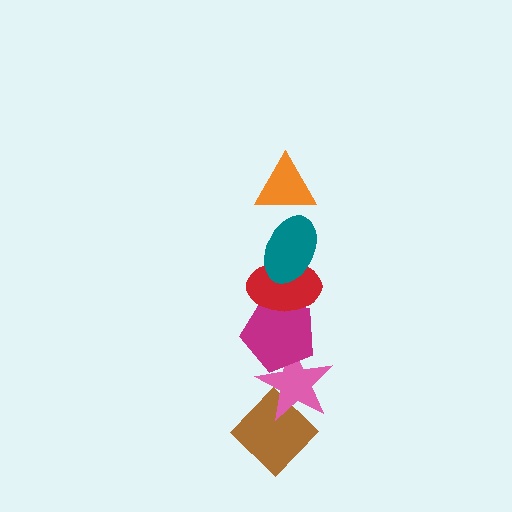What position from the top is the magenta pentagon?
The magenta pentagon is 4th from the top.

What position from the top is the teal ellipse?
The teal ellipse is 2nd from the top.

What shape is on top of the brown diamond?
The pink star is on top of the brown diamond.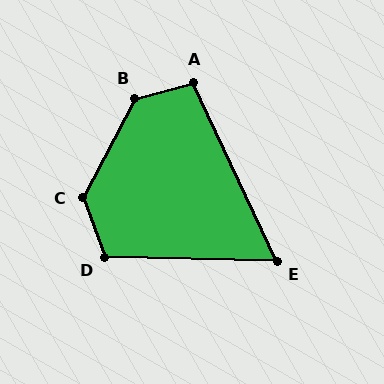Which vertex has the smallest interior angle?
E, at approximately 64 degrees.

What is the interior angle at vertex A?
Approximately 100 degrees (obtuse).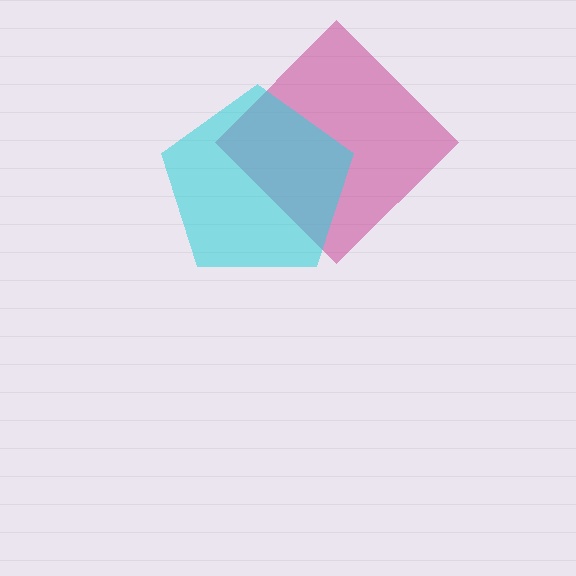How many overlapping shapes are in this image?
There are 2 overlapping shapes in the image.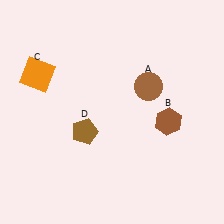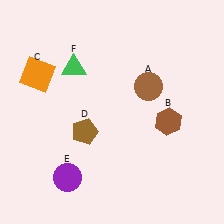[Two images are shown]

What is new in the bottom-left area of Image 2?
A purple circle (E) was added in the bottom-left area of Image 2.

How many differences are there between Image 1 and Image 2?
There are 2 differences between the two images.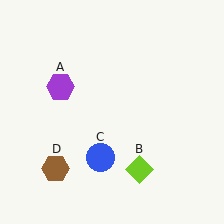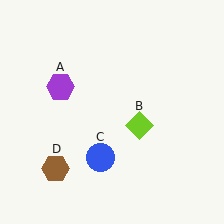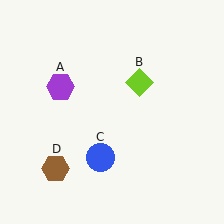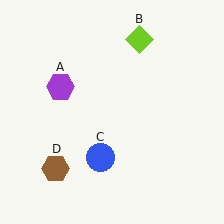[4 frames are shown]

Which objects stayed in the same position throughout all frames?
Purple hexagon (object A) and blue circle (object C) and brown hexagon (object D) remained stationary.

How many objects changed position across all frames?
1 object changed position: lime diamond (object B).